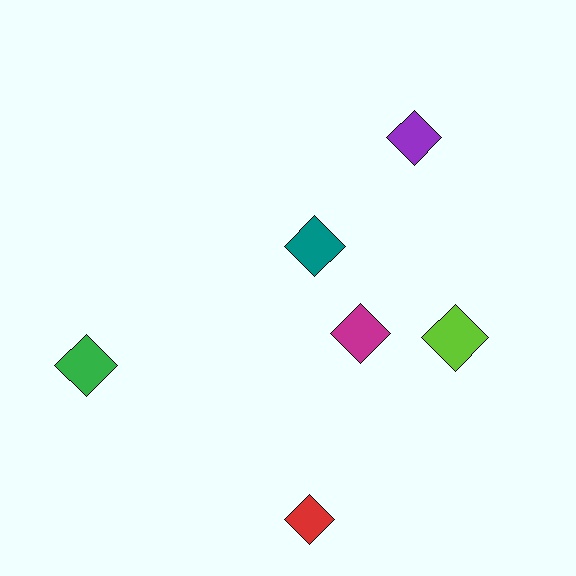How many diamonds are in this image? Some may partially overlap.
There are 6 diamonds.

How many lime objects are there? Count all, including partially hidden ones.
There is 1 lime object.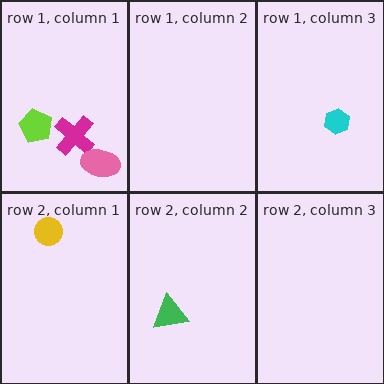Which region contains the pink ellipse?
The row 1, column 1 region.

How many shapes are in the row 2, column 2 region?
1.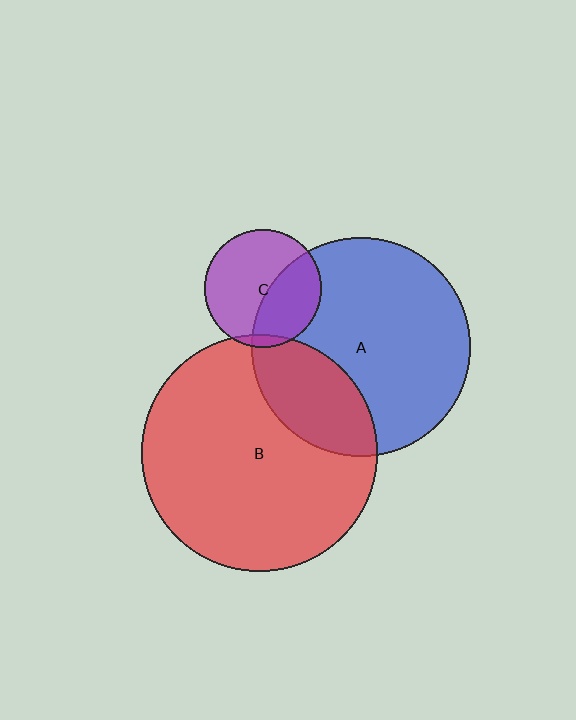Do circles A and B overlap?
Yes.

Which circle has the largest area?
Circle B (red).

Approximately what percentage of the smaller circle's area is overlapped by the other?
Approximately 25%.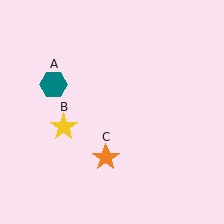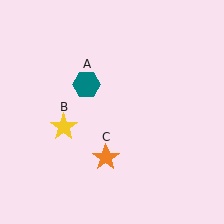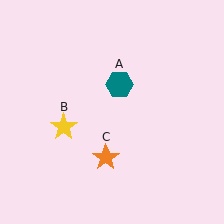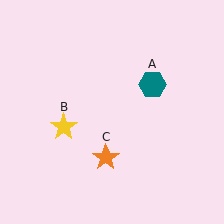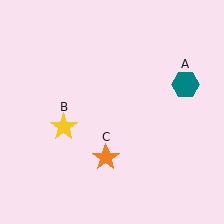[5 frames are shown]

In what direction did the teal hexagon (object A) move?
The teal hexagon (object A) moved right.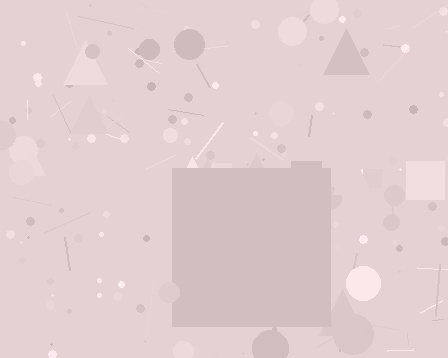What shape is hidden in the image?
A square is hidden in the image.